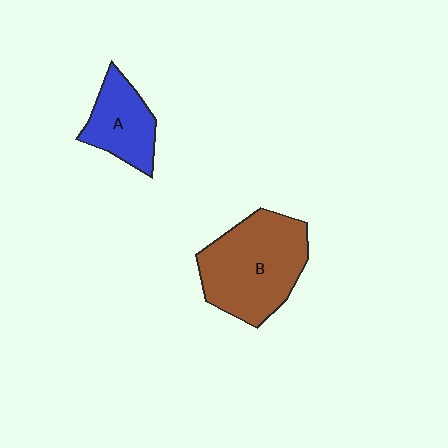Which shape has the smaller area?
Shape A (blue).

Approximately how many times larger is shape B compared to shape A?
Approximately 1.8 times.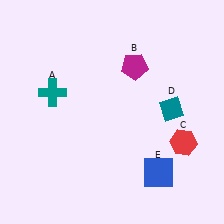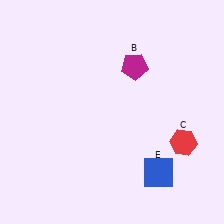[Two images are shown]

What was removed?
The teal cross (A), the teal diamond (D) were removed in Image 2.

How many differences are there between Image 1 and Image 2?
There are 2 differences between the two images.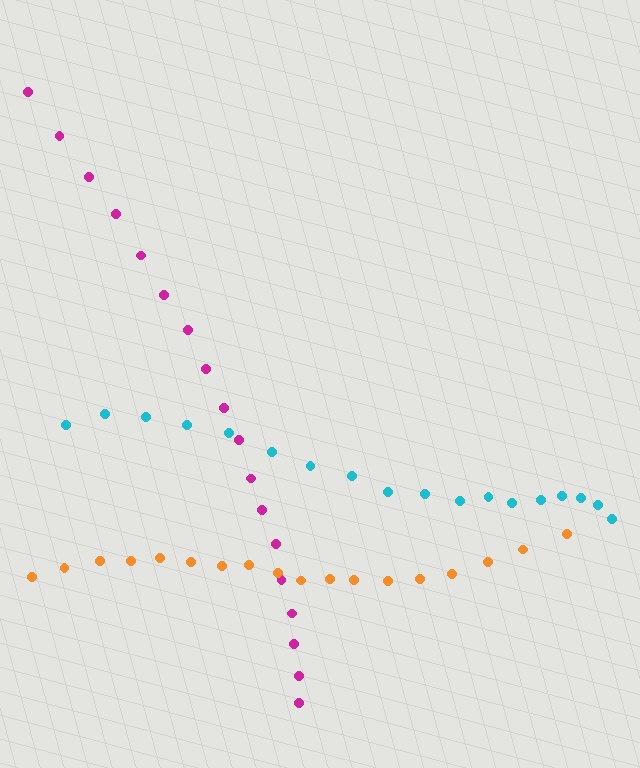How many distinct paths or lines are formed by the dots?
There are 3 distinct paths.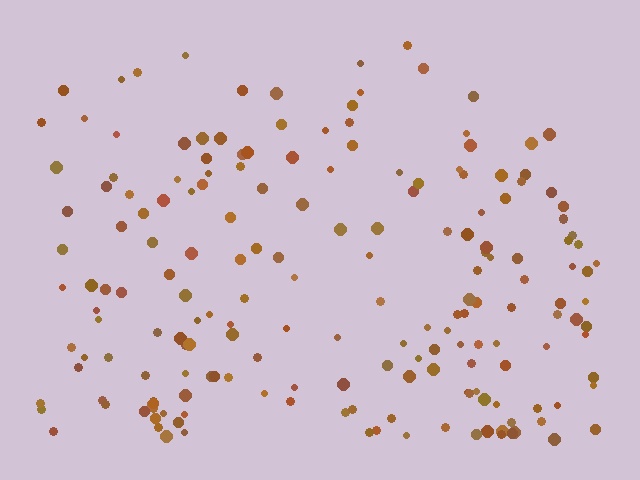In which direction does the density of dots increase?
From top to bottom, with the bottom side densest.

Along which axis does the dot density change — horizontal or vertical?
Vertical.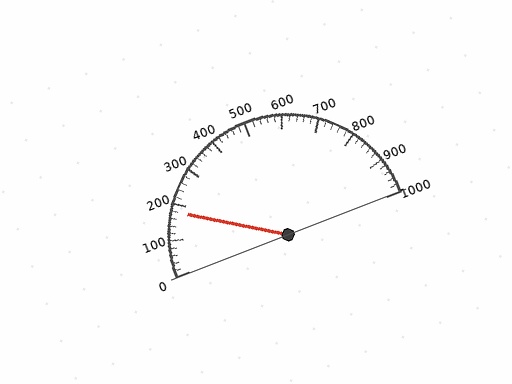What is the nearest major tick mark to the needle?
The nearest major tick mark is 200.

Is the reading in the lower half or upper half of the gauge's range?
The reading is in the lower half of the range (0 to 1000).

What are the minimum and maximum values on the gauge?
The gauge ranges from 0 to 1000.